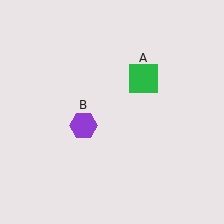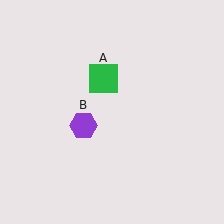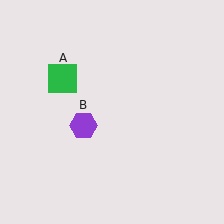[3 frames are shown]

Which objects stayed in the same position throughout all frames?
Purple hexagon (object B) remained stationary.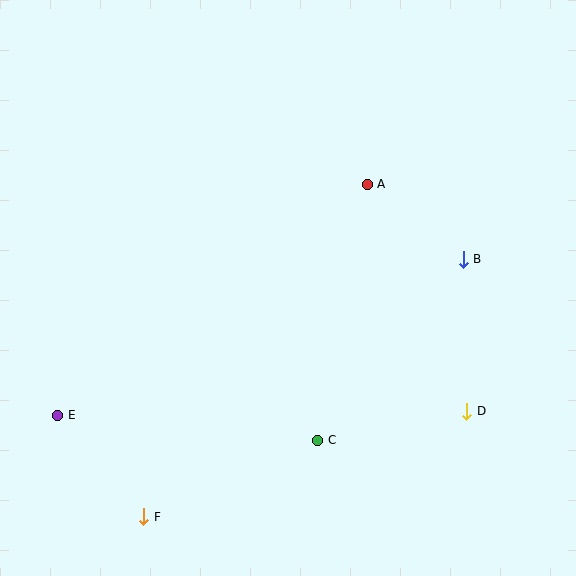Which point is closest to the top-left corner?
Point A is closest to the top-left corner.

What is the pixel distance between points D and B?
The distance between D and B is 152 pixels.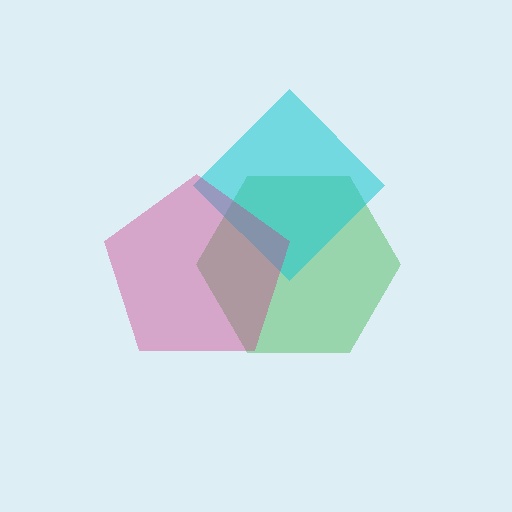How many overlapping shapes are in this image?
There are 3 overlapping shapes in the image.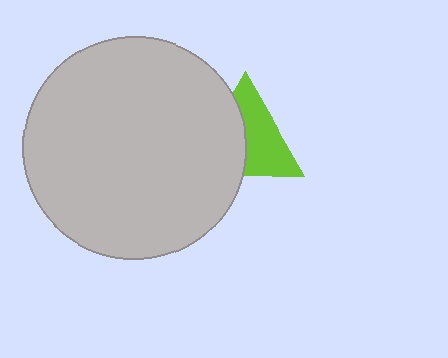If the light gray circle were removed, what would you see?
You would see the complete lime triangle.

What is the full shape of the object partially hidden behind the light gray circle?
The partially hidden object is a lime triangle.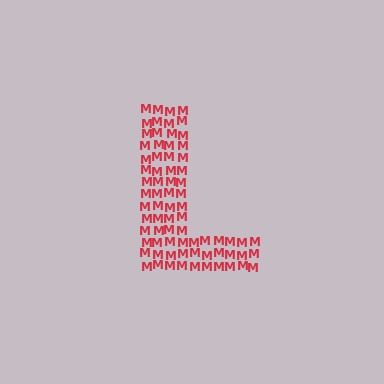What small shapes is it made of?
It is made of small letter M's.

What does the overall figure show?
The overall figure shows the letter L.